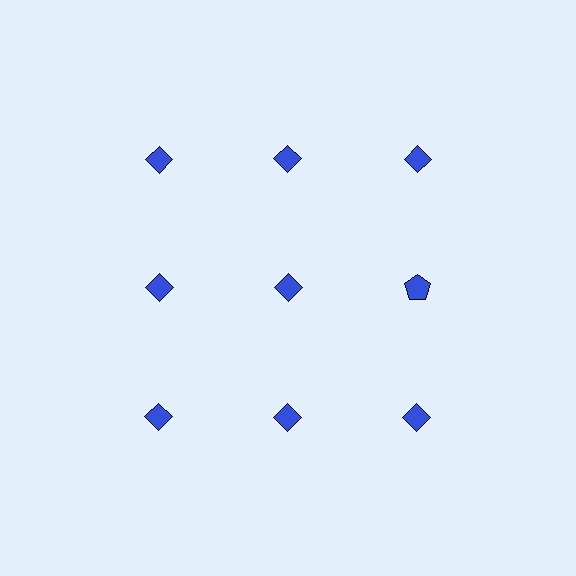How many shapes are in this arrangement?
There are 9 shapes arranged in a grid pattern.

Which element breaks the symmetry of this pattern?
The blue pentagon in the second row, center column breaks the symmetry. All other shapes are blue diamonds.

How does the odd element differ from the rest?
It has a different shape: pentagon instead of diamond.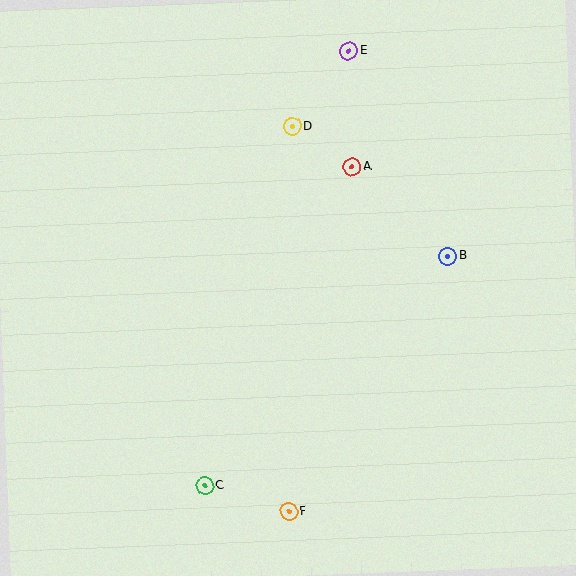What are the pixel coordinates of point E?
Point E is at (349, 51).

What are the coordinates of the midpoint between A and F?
The midpoint between A and F is at (321, 339).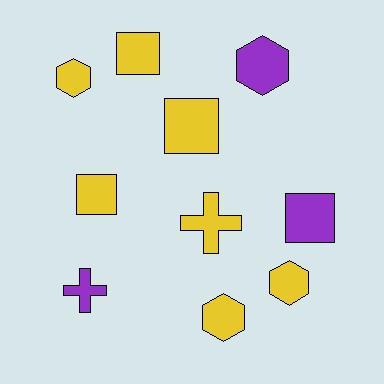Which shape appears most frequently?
Hexagon, with 4 objects.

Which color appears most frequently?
Yellow, with 7 objects.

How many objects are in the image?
There are 10 objects.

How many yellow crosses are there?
There is 1 yellow cross.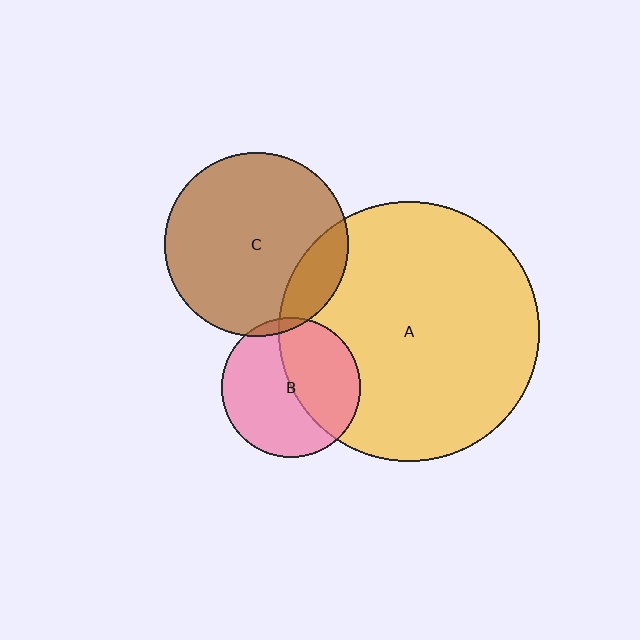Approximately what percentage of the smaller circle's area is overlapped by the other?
Approximately 45%.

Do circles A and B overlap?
Yes.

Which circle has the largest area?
Circle A (yellow).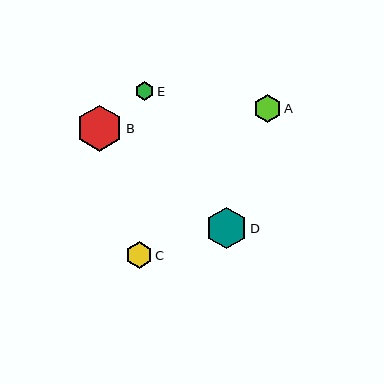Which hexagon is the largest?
Hexagon B is the largest with a size of approximately 46 pixels.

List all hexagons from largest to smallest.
From largest to smallest: B, D, A, C, E.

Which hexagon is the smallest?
Hexagon E is the smallest with a size of approximately 19 pixels.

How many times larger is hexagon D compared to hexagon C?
Hexagon D is approximately 1.6 times the size of hexagon C.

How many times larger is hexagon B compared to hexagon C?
Hexagon B is approximately 1.8 times the size of hexagon C.